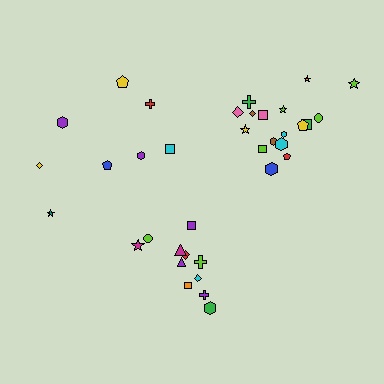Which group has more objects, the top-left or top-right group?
The top-right group.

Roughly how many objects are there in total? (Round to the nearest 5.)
Roughly 35 objects in total.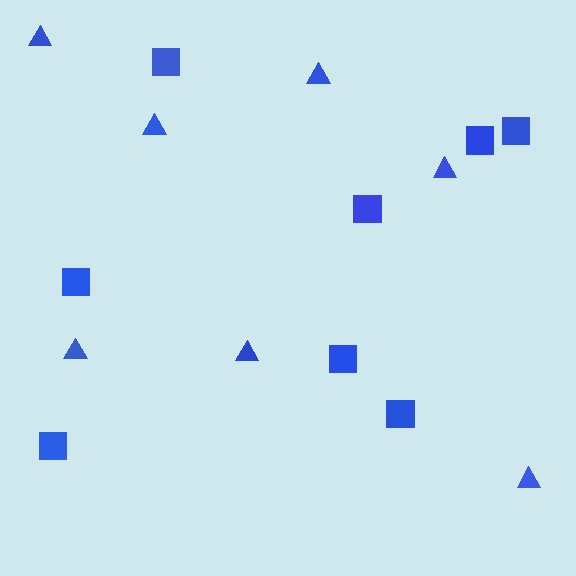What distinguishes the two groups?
There are 2 groups: one group of squares (8) and one group of triangles (7).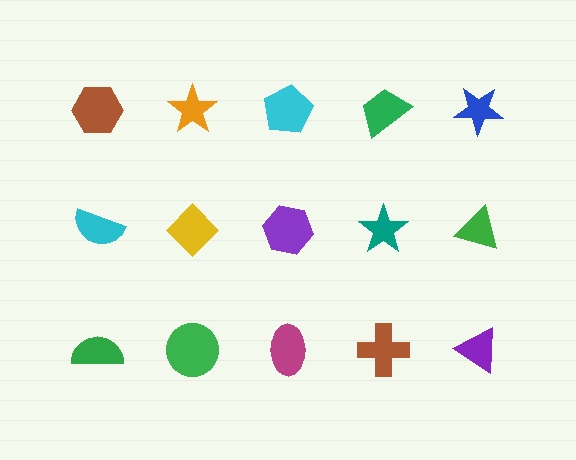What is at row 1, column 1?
A brown hexagon.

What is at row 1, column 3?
A cyan pentagon.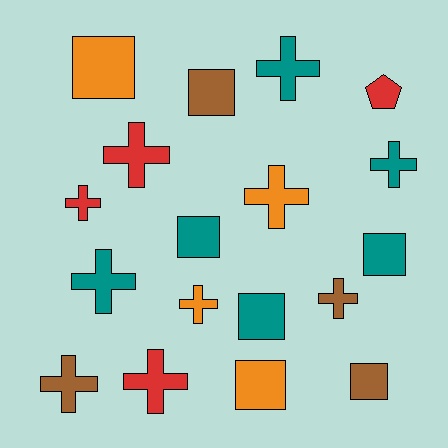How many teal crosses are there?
There are 3 teal crosses.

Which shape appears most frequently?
Cross, with 10 objects.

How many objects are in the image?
There are 18 objects.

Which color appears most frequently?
Teal, with 6 objects.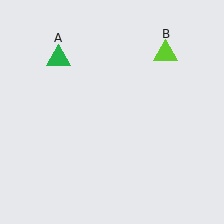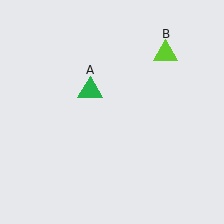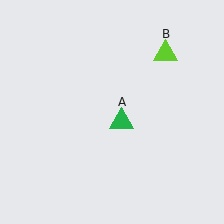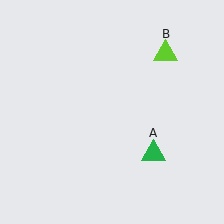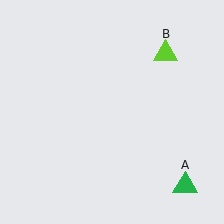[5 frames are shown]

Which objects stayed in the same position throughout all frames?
Lime triangle (object B) remained stationary.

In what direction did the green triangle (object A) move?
The green triangle (object A) moved down and to the right.